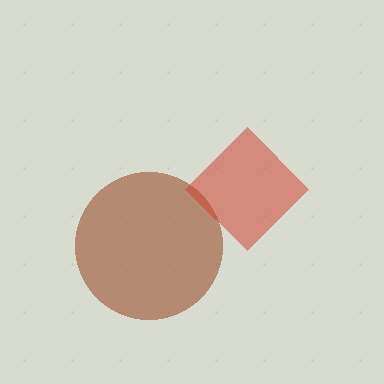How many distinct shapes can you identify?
There are 2 distinct shapes: a brown circle, a red diamond.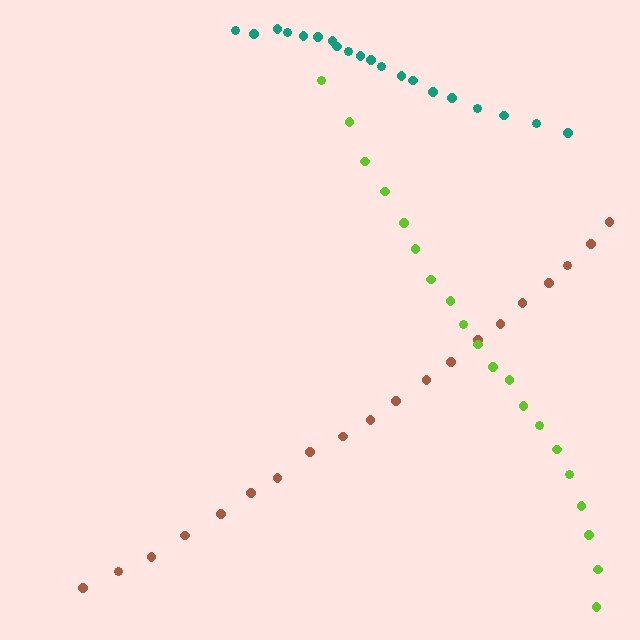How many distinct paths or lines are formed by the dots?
There are 3 distinct paths.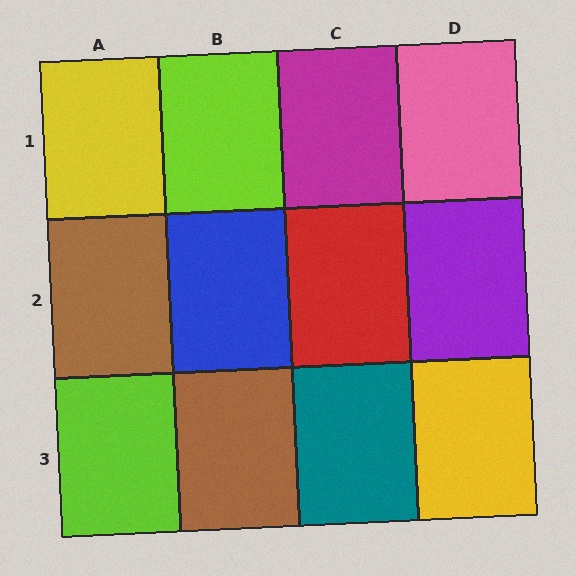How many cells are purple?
1 cell is purple.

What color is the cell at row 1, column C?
Magenta.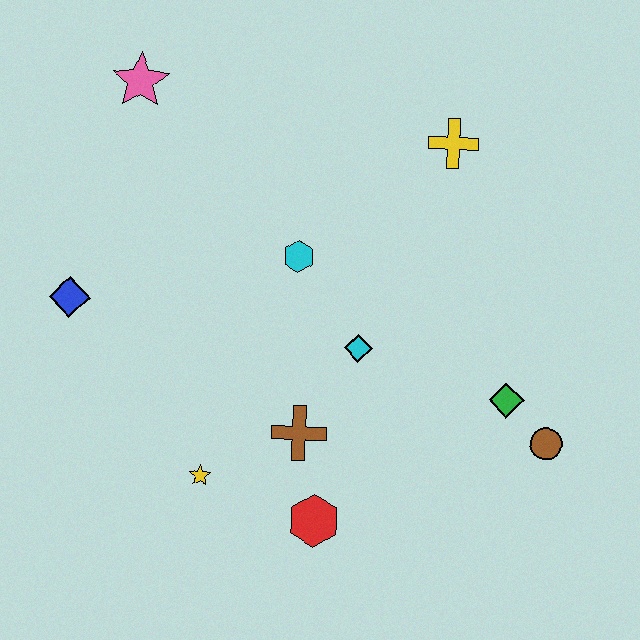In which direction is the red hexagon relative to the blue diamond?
The red hexagon is to the right of the blue diamond.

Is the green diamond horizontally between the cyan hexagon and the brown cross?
No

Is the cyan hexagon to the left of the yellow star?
No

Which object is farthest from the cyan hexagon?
The brown circle is farthest from the cyan hexagon.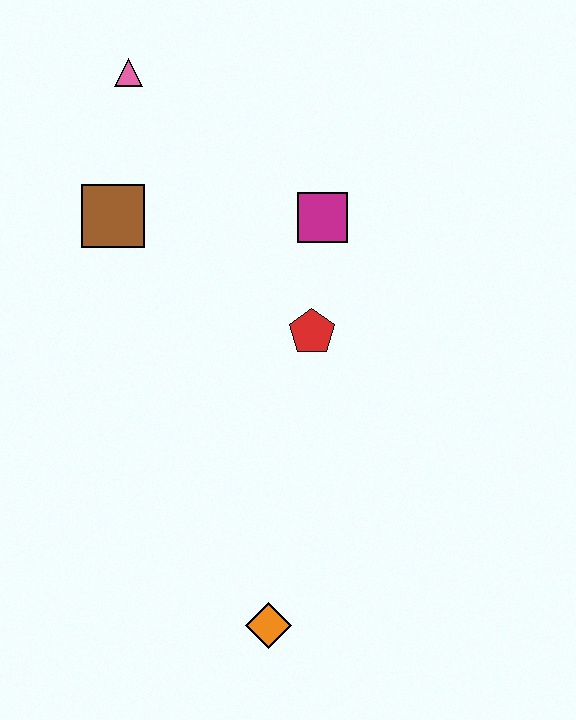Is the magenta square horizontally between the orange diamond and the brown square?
No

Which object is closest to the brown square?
The pink triangle is closest to the brown square.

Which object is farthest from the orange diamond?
The pink triangle is farthest from the orange diamond.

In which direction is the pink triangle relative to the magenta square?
The pink triangle is to the left of the magenta square.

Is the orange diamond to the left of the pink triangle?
No